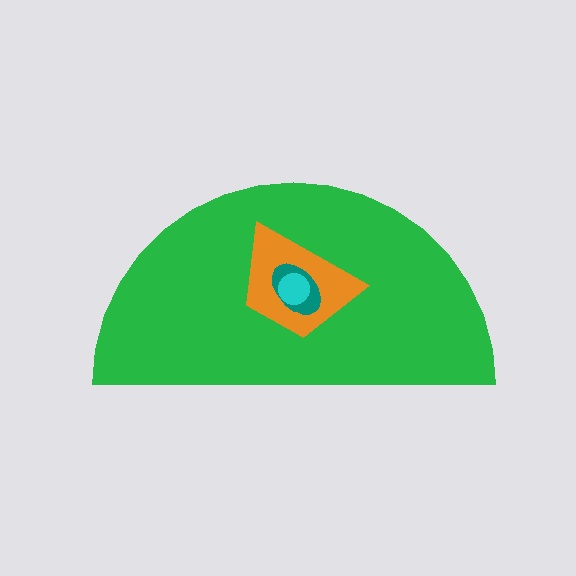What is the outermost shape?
The green semicircle.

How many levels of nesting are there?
4.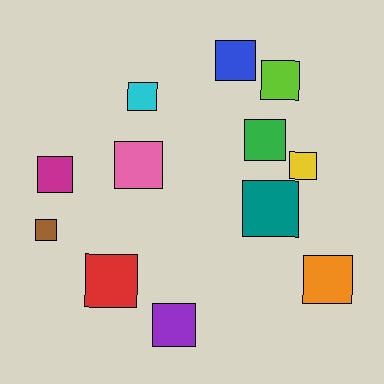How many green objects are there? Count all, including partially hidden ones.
There is 1 green object.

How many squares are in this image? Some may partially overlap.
There are 12 squares.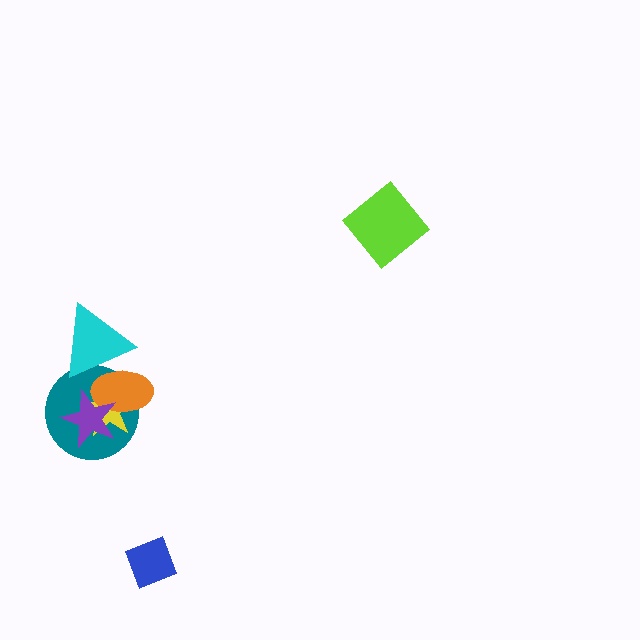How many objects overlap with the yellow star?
3 objects overlap with the yellow star.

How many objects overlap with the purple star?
3 objects overlap with the purple star.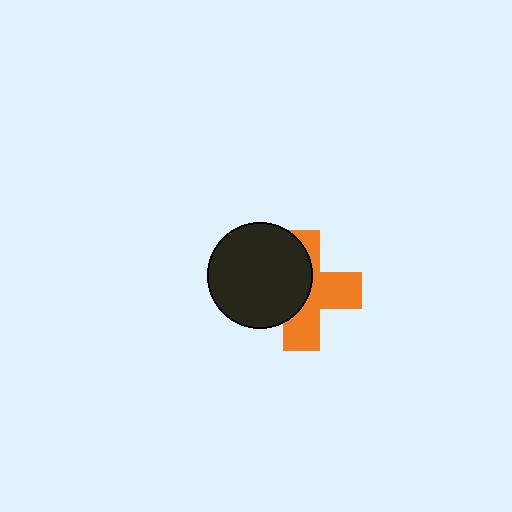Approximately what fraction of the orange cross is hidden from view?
Roughly 48% of the orange cross is hidden behind the black circle.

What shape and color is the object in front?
The object in front is a black circle.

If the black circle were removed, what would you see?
You would see the complete orange cross.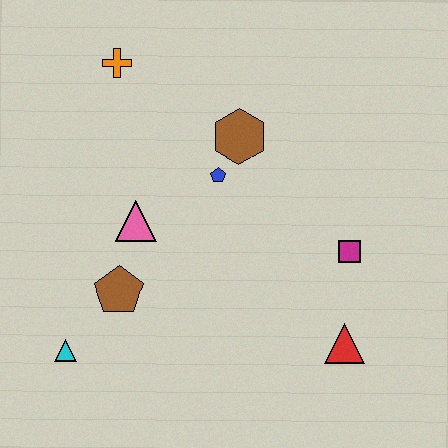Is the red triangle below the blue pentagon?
Yes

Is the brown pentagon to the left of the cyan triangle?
No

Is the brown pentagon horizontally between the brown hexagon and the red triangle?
No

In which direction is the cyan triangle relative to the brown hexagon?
The cyan triangle is below the brown hexagon.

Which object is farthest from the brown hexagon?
The cyan triangle is farthest from the brown hexagon.